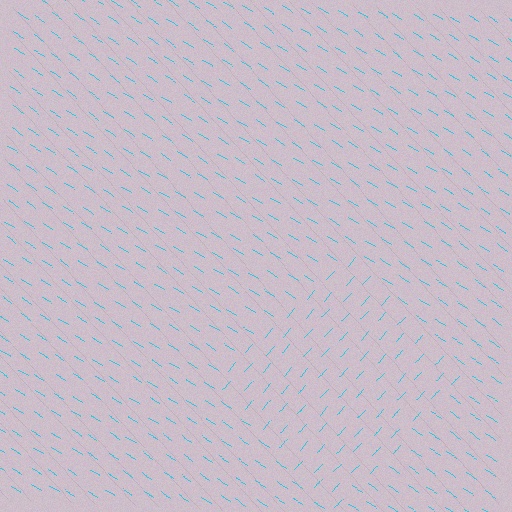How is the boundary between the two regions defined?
The boundary is defined purely by a change in line orientation (approximately 80 degrees difference). All lines are the same color and thickness.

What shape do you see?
I see a diamond.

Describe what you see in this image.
The image is filled with small cyan line segments. A diamond region in the image has lines oriented differently from the surrounding lines, creating a visible texture boundary.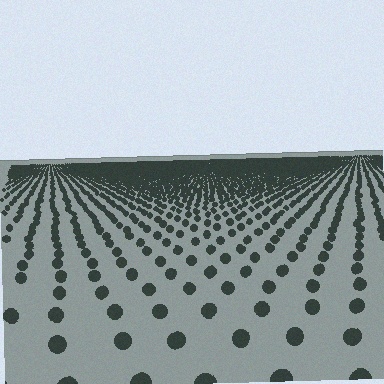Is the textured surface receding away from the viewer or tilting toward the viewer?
The surface is receding away from the viewer. Texture elements get smaller and denser toward the top.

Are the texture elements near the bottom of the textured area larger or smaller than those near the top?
Larger. Near the bottom, elements are closer to the viewer and appear at a bigger on-screen size.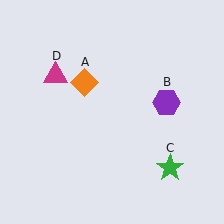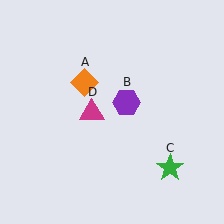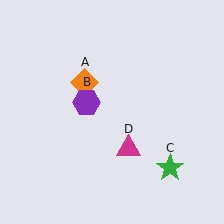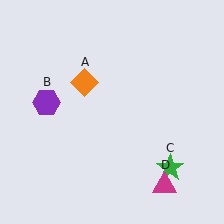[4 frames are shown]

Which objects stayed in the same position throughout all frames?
Orange diamond (object A) and green star (object C) remained stationary.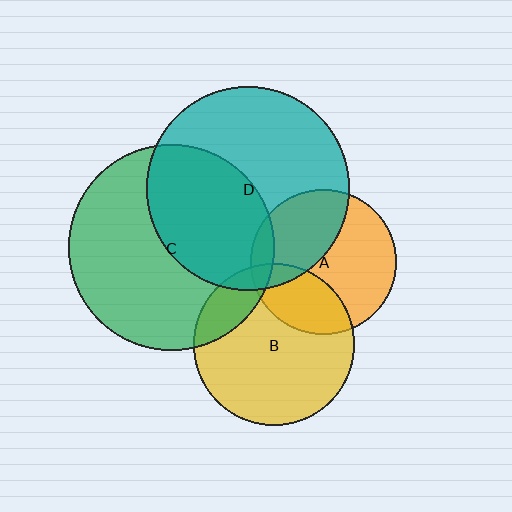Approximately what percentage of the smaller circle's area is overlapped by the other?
Approximately 40%.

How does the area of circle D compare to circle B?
Approximately 1.6 times.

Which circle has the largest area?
Circle C (green).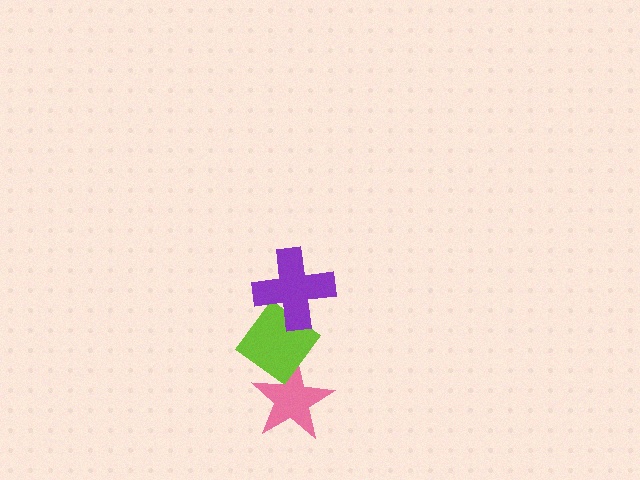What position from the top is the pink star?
The pink star is 3rd from the top.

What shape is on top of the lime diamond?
The purple cross is on top of the lime diamond.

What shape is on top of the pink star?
The lime diamond is on top of the pink star.